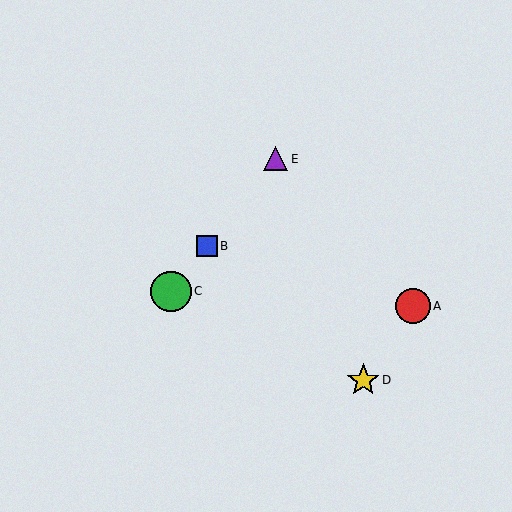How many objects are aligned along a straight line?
3 objects (B, C, E) are aligned along a straight line.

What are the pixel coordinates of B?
Object B is at (207, 246).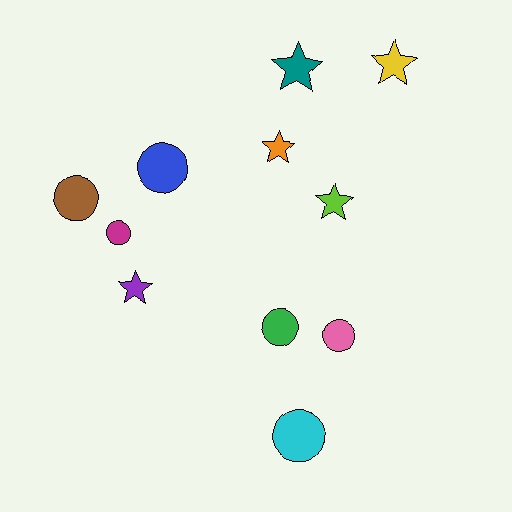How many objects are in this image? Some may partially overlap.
There are 11 objects.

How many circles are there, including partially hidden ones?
There are 6 circles.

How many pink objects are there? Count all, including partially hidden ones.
There is 1 pink object.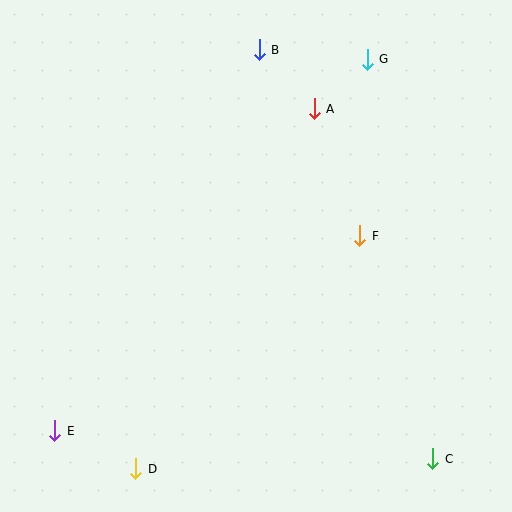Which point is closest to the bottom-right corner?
Point C is closest to the bottom-right corner.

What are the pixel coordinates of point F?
Point F is at (360, 236).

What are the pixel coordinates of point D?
Point D is at (136, 469).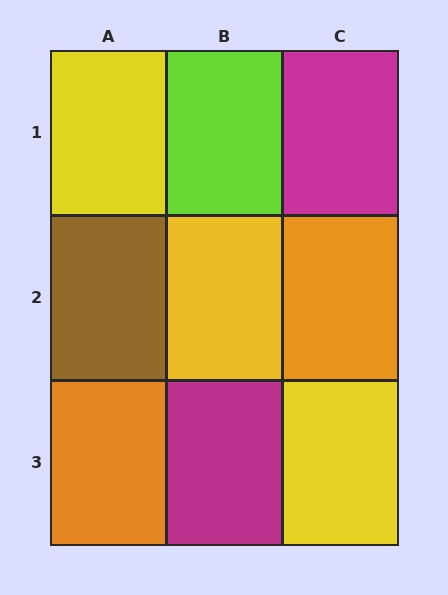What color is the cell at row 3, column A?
Orange.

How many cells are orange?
2 cells are orange.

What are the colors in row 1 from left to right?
Yellow, lime, magenta.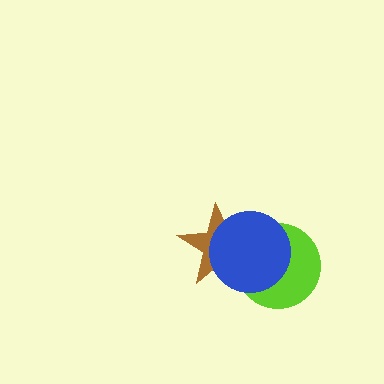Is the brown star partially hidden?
Yes, it is partially covered by another shape.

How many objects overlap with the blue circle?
2 objects overlap with the blue circle.